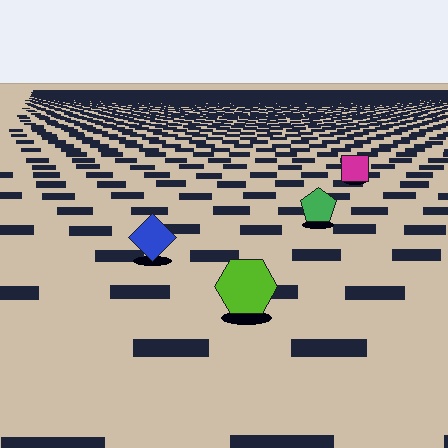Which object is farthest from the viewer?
The magenta square is farthest from the viewer. It appears smaller and the ground texture around it is denser.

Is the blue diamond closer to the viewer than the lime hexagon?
No. The lime hexagon is closer — you can tell from the texture gradient: the ground texture is coarser near it.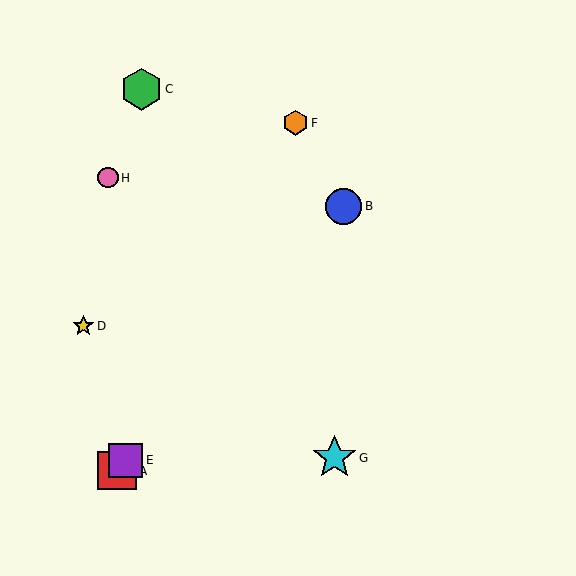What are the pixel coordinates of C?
Object C is at (141, 89).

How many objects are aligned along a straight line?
3 objects (A, B, E) are aligned along a straight line.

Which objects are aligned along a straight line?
Objects A, B, E are aligned along a straight line.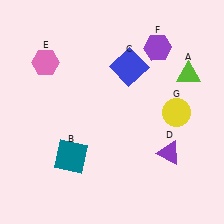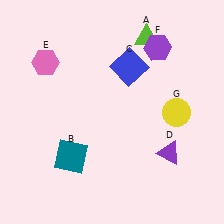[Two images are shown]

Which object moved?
The lime triangle (A) moved left.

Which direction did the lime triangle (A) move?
The lime triangle (A) moved left.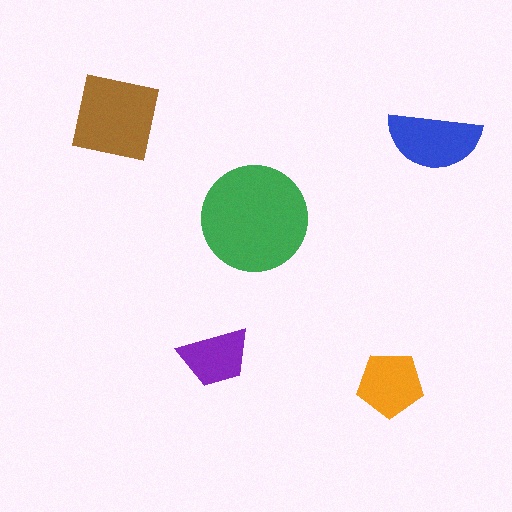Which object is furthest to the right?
The blue semicircle is rightmost.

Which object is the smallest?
The purple trapezoid.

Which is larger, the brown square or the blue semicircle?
The brown square.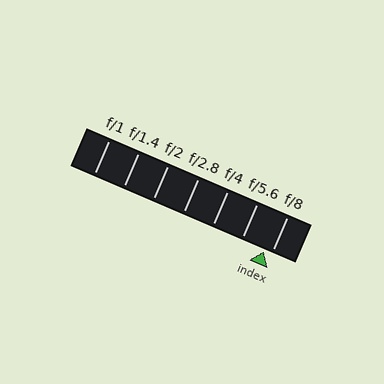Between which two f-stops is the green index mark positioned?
The index mark is between f/5.6 and f/8.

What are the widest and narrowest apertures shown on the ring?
The widest aperture shown is f/1 and the narrowest is f/8.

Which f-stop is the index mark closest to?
The index mark is closest to f/8.